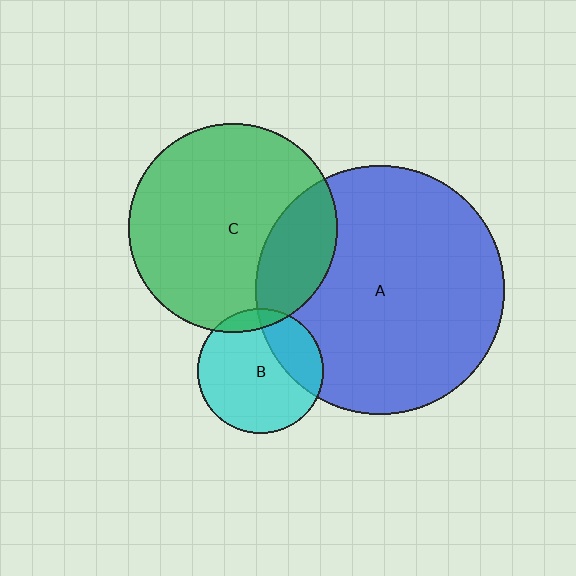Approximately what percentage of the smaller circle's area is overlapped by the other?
Approximately 25%.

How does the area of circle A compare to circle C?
Approximately 1.4 times.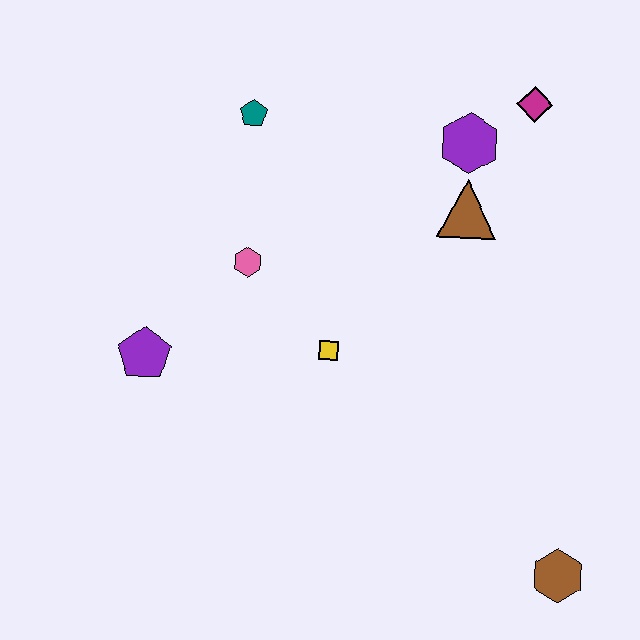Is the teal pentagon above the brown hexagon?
Yes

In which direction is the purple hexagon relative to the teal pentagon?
The purple hexagon is to the right of the teal pentagon.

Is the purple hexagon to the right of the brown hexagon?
No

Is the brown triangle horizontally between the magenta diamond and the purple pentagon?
Yes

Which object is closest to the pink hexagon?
The yellow square is closest to the pink hexagon.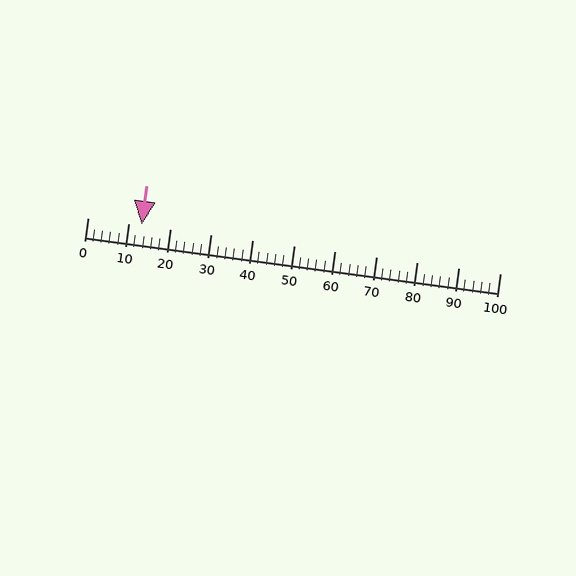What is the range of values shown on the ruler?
The ruler shows values from 0 to 100.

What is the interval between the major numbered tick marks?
The major tick marks are spaced 10 units apart.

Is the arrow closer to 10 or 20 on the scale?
The arrow is closer to 10.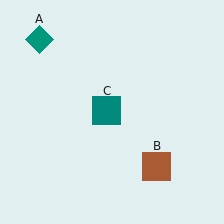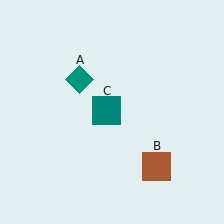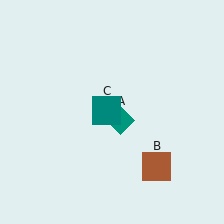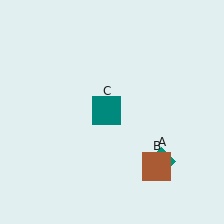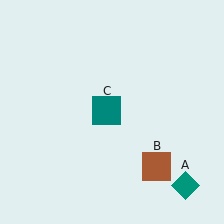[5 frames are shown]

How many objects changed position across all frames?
1 object changed position: teal diamond (object A).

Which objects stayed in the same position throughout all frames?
Brown square (object B) and teal square (object C) remained stationary.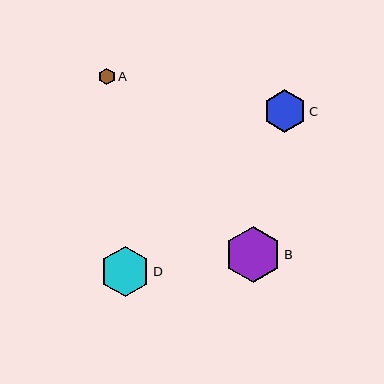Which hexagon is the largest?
Hexagon B is the largest with a size of approximately 56 pixels.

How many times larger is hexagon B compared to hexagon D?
Hexagon B is approximately 1.1 times the size of hexagon D.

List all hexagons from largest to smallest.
From largest to smallest: B, D, C, A.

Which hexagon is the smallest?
Hexagon A is the smallest with a size of approximately 17 pixels.